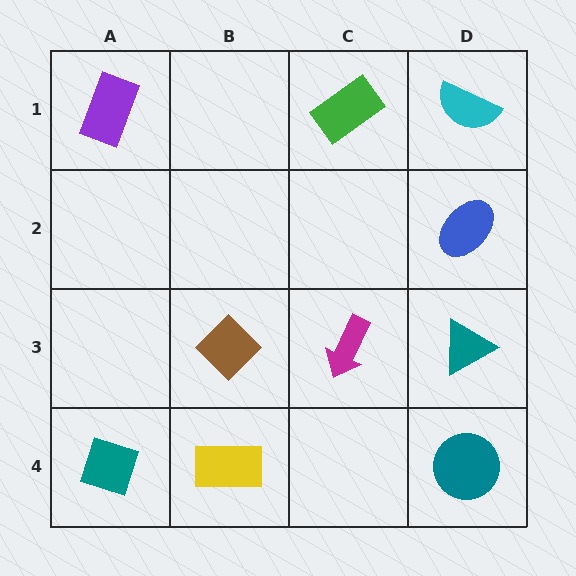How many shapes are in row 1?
3 shapes.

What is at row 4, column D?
A teal circle.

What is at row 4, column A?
A teal diamond.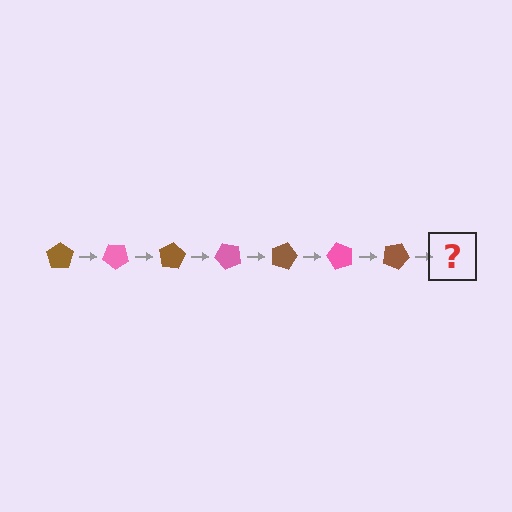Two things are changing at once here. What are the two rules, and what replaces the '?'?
The two rules are that it rotates 40 degrees each step and the color cycles through brown and pink. The '?' should be a pink pentagon, rotated 280 degrees from the start.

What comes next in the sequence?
The next element should be a pink pentagon, rotated 280 degrees from the start.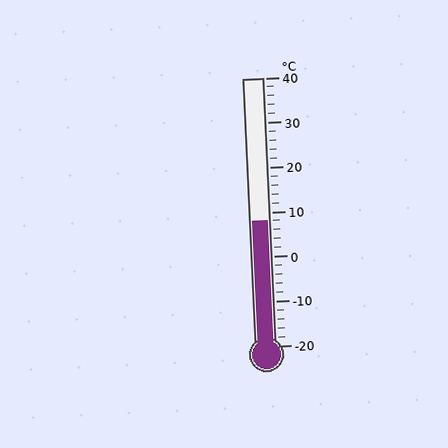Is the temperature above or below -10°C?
The temperature is above -10°C.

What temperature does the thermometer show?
The thermometer shows approximately 8°C.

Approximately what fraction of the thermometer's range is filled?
The thermometer is filled to approximately 45% of its range.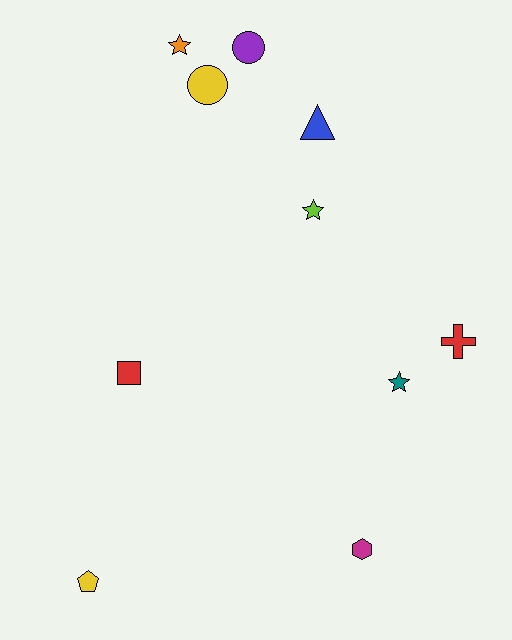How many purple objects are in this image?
There is 1 purple object.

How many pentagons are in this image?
There is 1 pentagon.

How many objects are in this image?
There are 10 objects.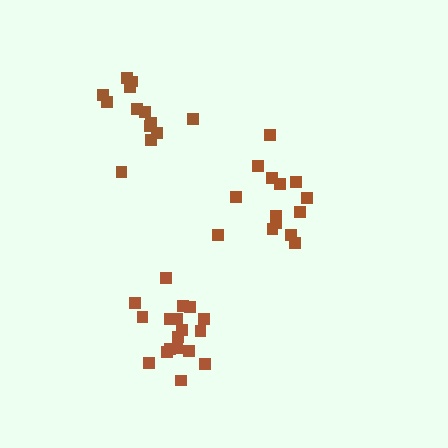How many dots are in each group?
Group 1: 14 dots, Group 2: 13 dots, Group 3: 18 dots (45 total).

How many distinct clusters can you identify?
There are 3 distinct clusters.